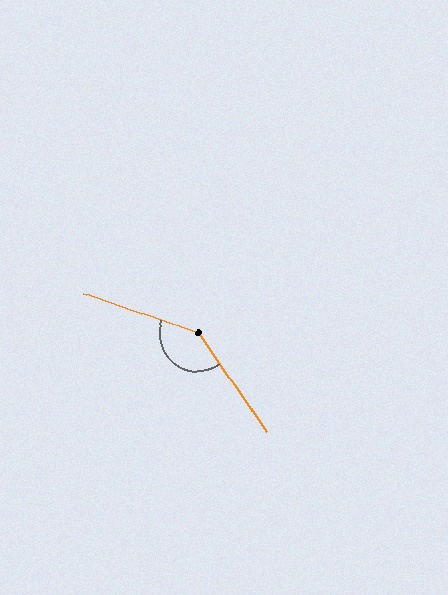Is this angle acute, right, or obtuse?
It is obtuse.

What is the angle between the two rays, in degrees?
Approximately 144 degrees.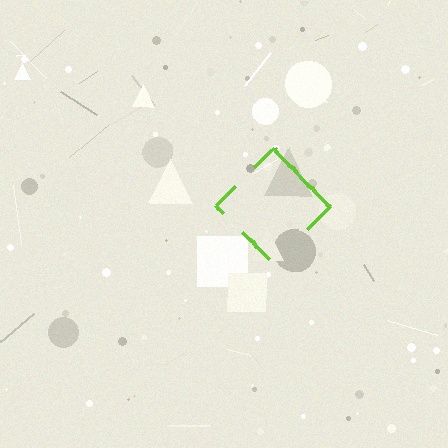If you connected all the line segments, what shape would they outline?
They would outline a diamond.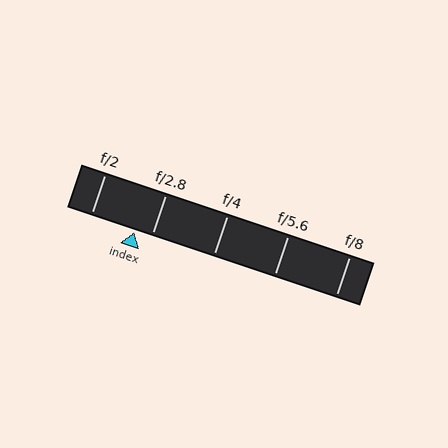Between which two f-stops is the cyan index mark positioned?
The index mark is between f/2 and f/2.8.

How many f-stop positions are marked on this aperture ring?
There are 5 f-stop positions marked.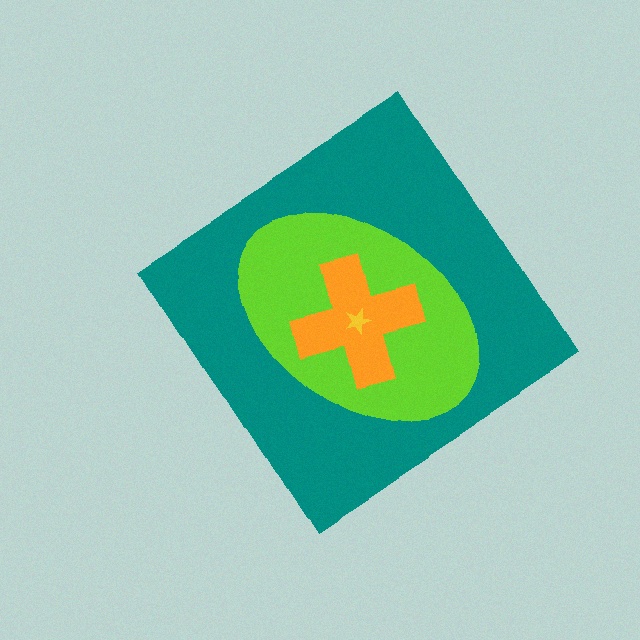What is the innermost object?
The yellow star.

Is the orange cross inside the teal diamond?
Yes.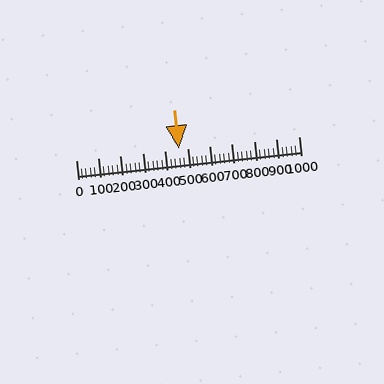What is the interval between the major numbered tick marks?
The major tick marks are spaced 100 units apart.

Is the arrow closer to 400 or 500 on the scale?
The arrow is closer to 500.